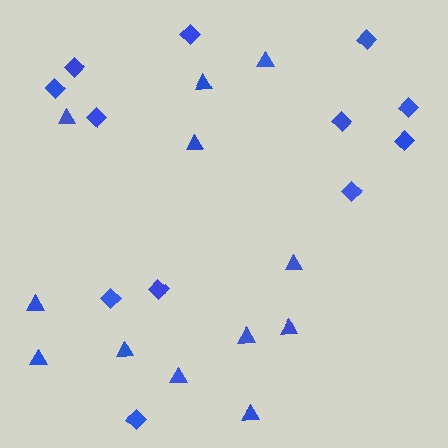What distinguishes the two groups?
There are 2 groups: one group of diamonds (12) and one group of triangles (12).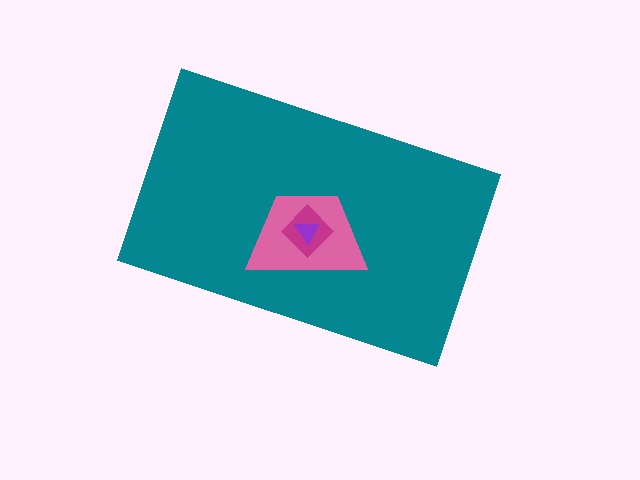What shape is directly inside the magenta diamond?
The purple triangle.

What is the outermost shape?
The teal rectangle.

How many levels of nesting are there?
4.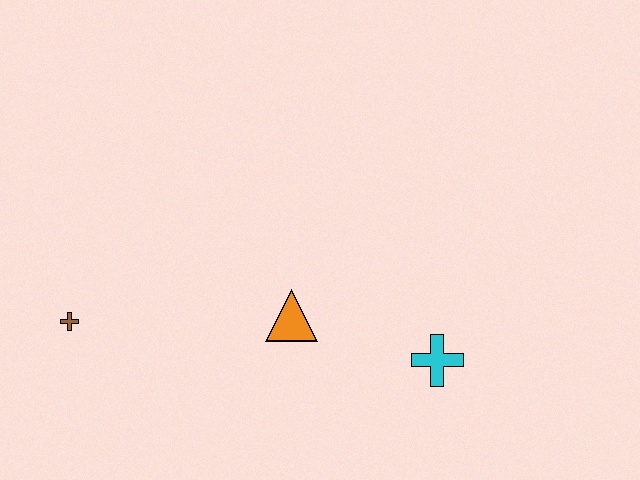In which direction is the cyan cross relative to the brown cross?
The cyan cross is to the right of the brown cross.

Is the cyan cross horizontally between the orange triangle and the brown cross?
No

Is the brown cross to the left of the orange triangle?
Yes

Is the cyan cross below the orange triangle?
Yes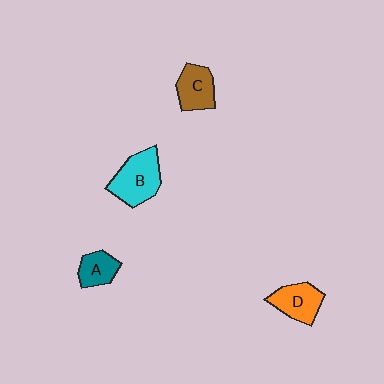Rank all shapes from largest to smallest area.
From largest to smallest: B (cyan), D (orange), C (brown), A (teal).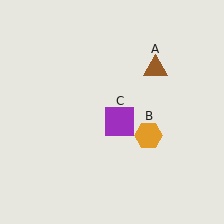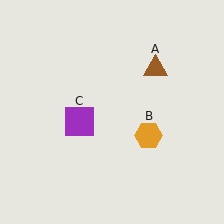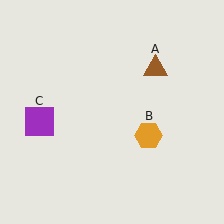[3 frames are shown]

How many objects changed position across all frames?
1 object changed position: purple square (object C).